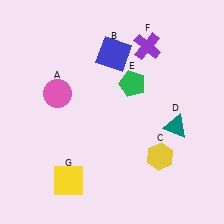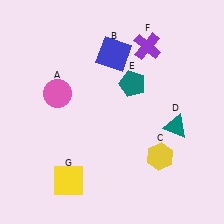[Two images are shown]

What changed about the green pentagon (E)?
In Image 1, E is green. In Image 2, it changed to teal.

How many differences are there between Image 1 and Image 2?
There is 1 difference between the two images.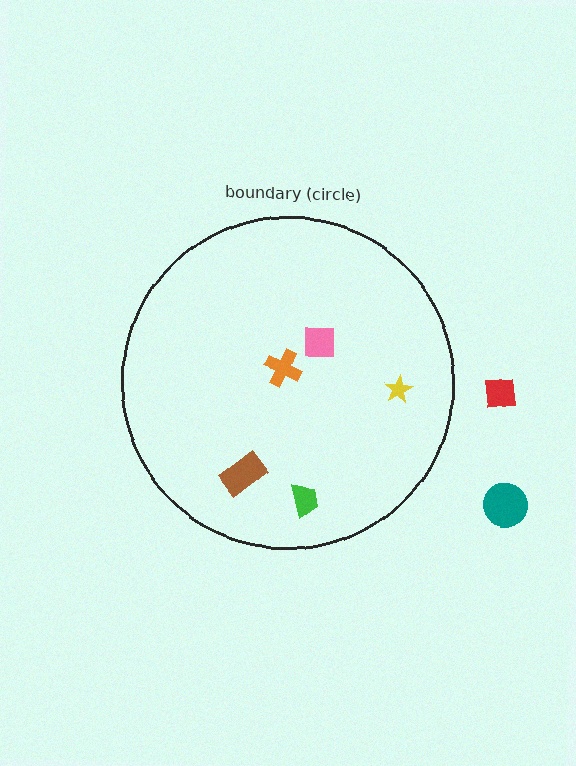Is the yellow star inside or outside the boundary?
Inside.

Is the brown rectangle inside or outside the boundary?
Inside.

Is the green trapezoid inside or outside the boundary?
Inside.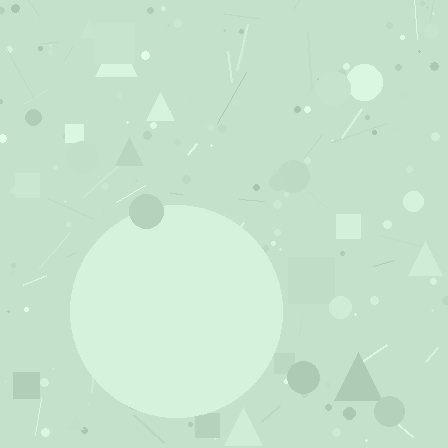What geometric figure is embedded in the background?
A circle is embedded in the background.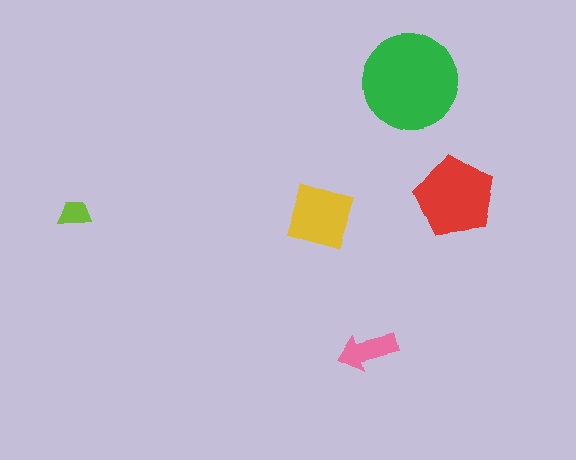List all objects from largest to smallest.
The green circle, the red pentagon, the yellow square, the pink arrow, the lime trapezoid.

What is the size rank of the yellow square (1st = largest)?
3rd.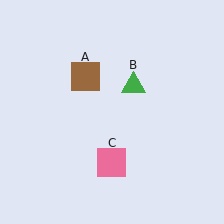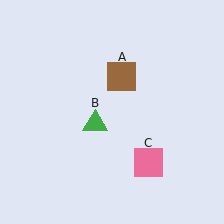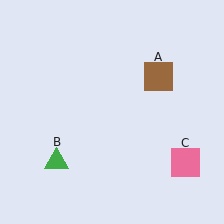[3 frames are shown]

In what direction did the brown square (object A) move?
The brown square (object A) moved right.